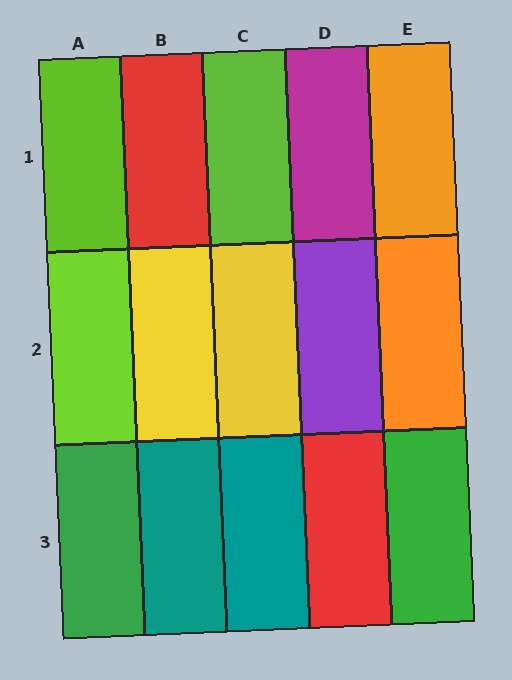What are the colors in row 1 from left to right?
Lime, red, lime, magenta, orange.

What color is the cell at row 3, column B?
Teal.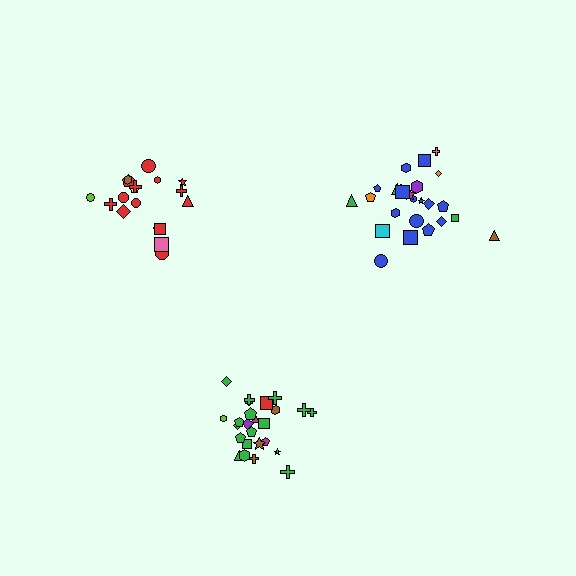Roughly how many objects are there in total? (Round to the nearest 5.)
Roughly 70 objects in total.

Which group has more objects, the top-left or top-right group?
The top-right group.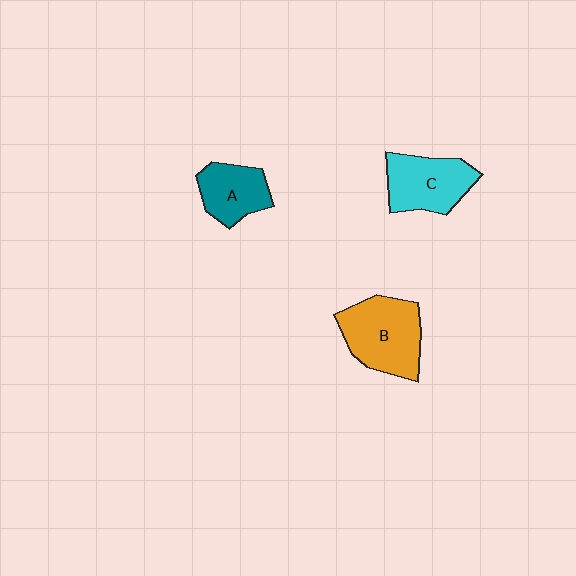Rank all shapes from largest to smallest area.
From largest to smallest: B (orange), C (cyan), A (teal).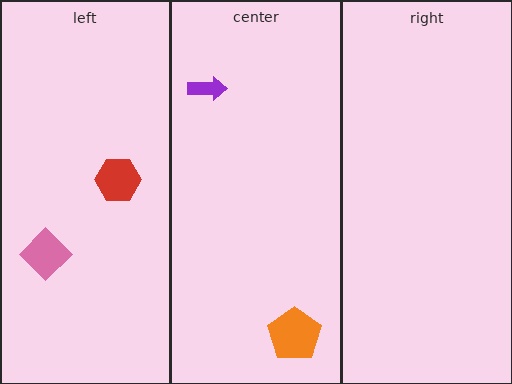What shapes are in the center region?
The purple arrow, the orange pentagon.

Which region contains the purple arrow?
The center region.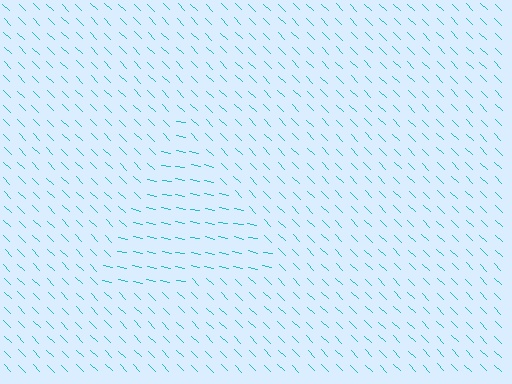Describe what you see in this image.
The image is filled with small cyan line segments. A triangle region in the image has lines oriented differently from the surrounding lines, creating a visible texture boundary.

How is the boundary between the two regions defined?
The boundary is defined purely by a change in line orientation (approximately 33 degrees difference). All lines are the same color and thickness.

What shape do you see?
I see a triangle.